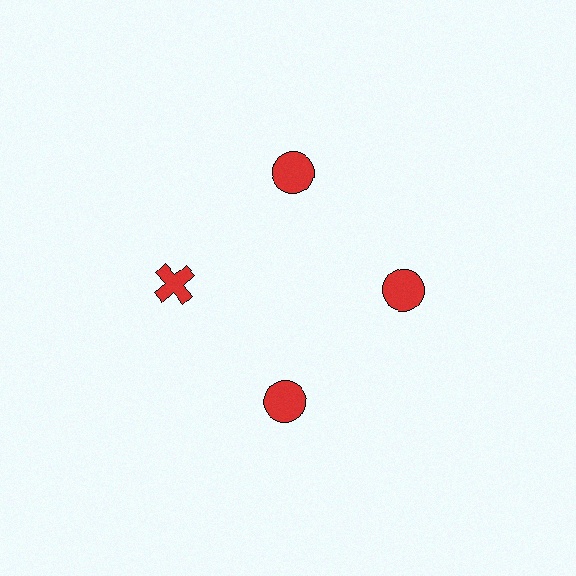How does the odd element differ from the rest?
It has a different shape: cross instead of circle.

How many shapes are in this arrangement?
There are 4 shapes arranged in a ring pattern.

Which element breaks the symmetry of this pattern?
The red cross at roughly the 9 o'clock position breaks the symmetry. All other shapes are red circles.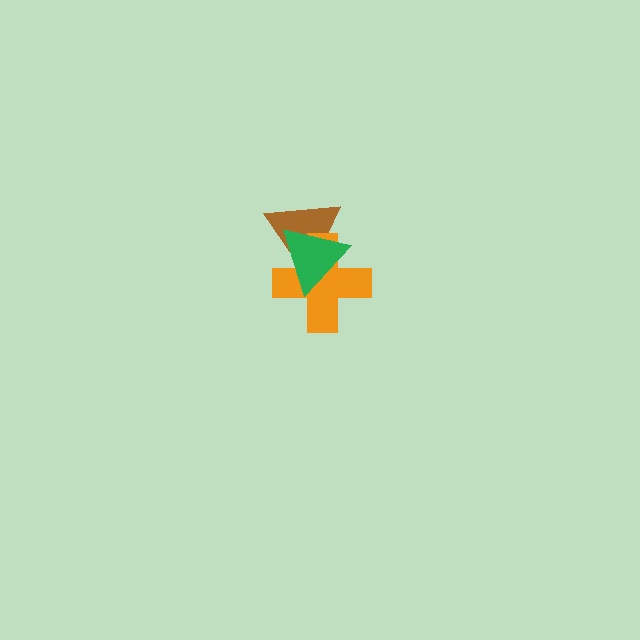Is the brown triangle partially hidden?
Yes, it is partially covered by another shape.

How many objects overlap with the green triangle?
2 objects overlap with the green triangle.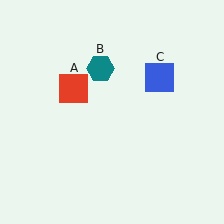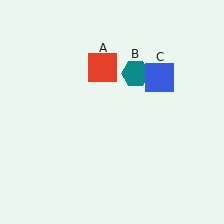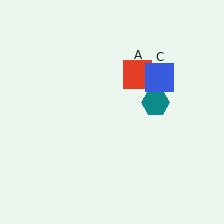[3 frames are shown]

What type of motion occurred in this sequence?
The red square (object A), teal hexagon (object B) rotated clockwise around the center of the scene.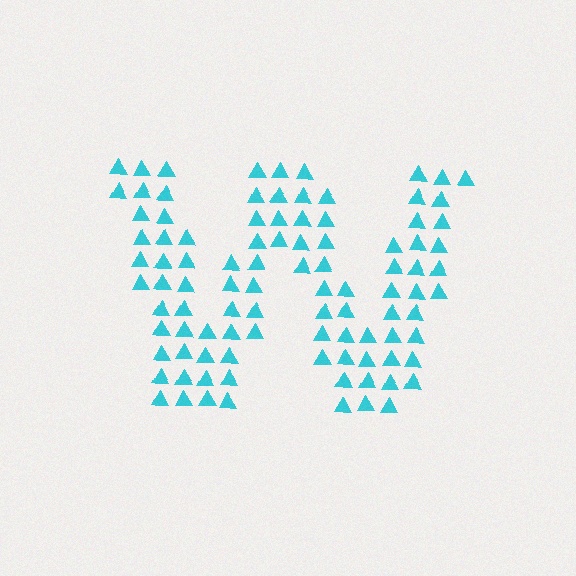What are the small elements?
The small elements are triangles.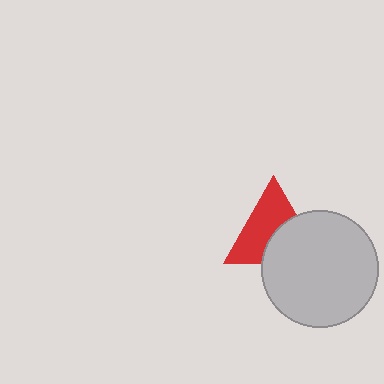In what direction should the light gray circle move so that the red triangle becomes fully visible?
The light gray circle should move toward the lower-right. That is the shortest direction to clear the overlap and leave the red triangle fully visible.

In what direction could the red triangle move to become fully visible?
The red triangle could move toward the upper-left. That would shift it out from behind the light gray circle entirely.